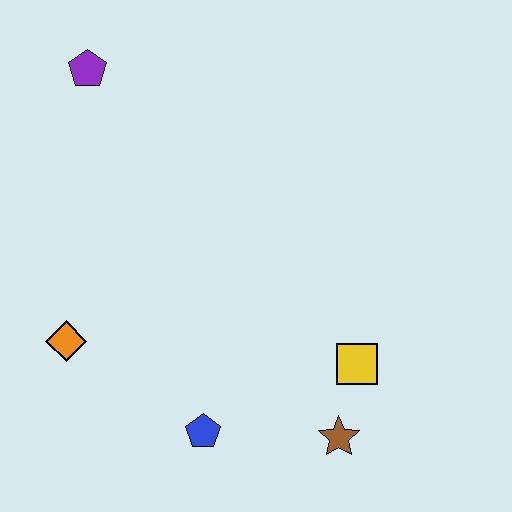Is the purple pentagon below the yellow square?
No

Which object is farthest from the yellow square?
The purple pentagon is farthest from the yellow square.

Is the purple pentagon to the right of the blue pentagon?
No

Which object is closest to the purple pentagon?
The orange diamond is closest to the purple pentagon.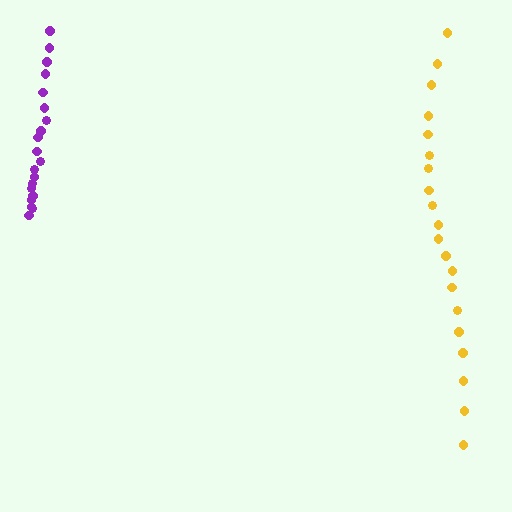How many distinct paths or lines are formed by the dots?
There are 2 distinct paths.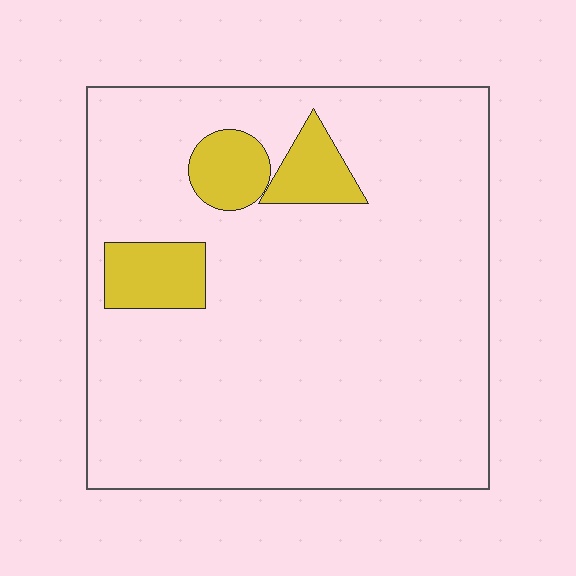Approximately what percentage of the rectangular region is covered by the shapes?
Approximately 10%.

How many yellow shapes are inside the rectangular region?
3.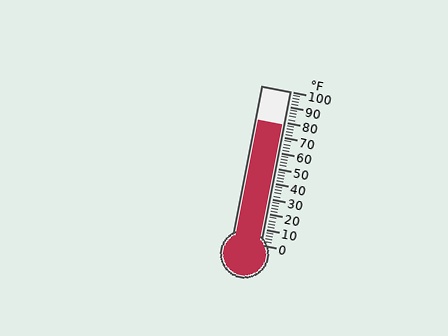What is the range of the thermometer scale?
The thermometer scale ranges from 0°F to 100°F.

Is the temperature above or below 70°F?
The temperature is above 70°F.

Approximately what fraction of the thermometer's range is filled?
The thermometer is filled to approximately 80% of its range.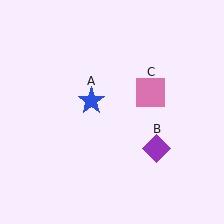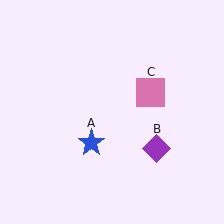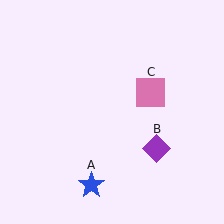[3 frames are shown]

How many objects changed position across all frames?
1 object changed position: blue star (object A).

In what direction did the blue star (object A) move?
The blue star (object A) moved down.